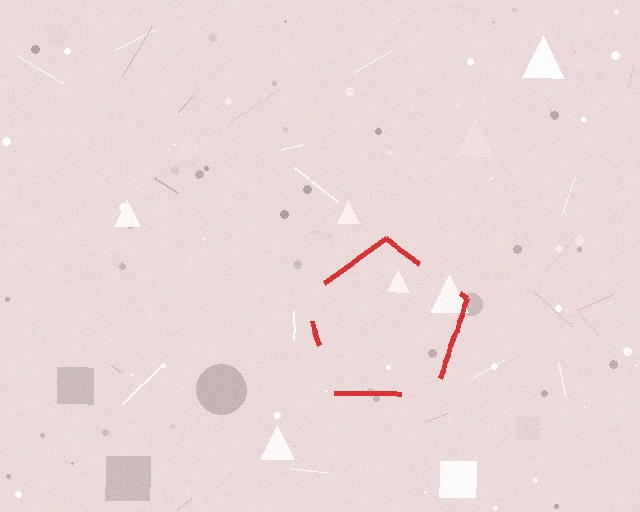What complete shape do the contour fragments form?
The contour fragments form a pentagon.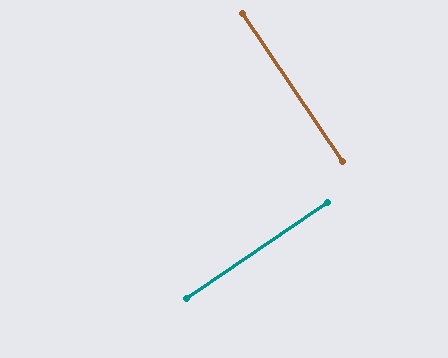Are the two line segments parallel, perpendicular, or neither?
Perpendicular — they meet at approximately 90°.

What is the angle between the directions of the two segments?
Approximately 90 degrees.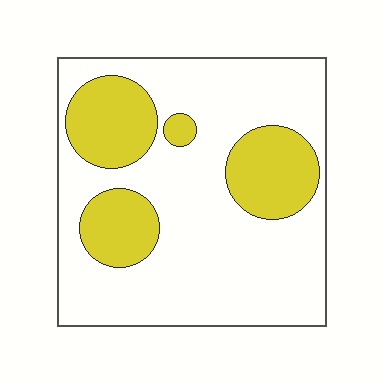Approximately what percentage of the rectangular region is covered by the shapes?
Approximately 25%.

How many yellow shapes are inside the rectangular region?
4.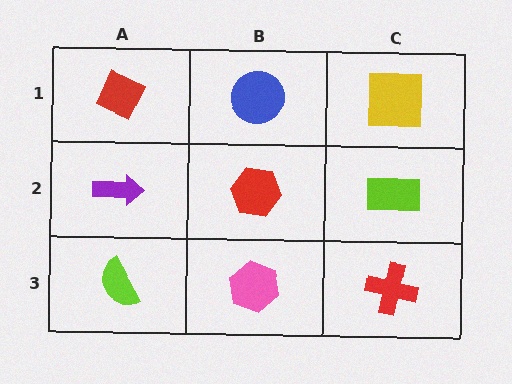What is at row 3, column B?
A pink hexagon.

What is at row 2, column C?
A lime rectangle.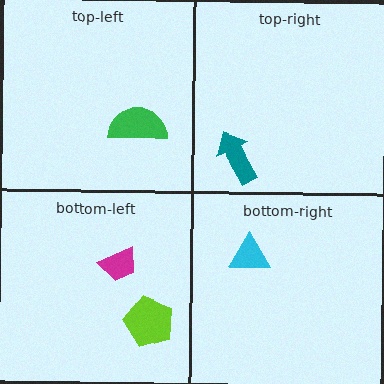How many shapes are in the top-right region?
1.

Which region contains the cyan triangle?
The bottom-right region.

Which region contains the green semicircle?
The top-left region.